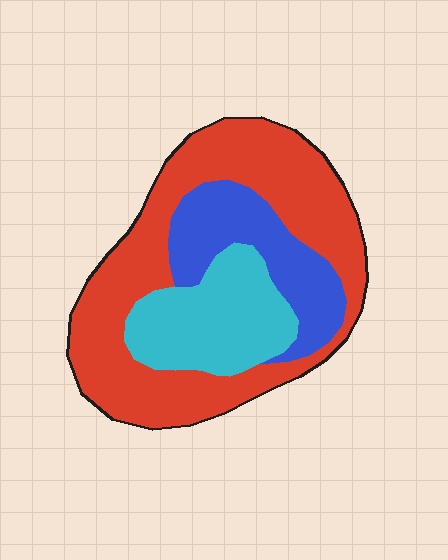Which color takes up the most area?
Red, at roughly 55%.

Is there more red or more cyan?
Red.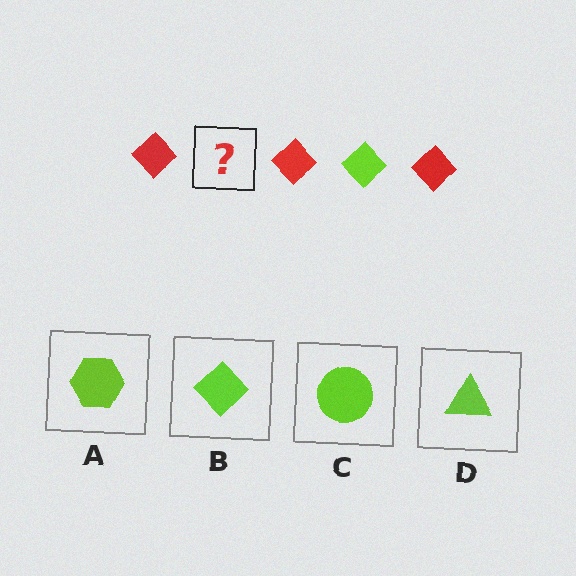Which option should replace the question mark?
Option B.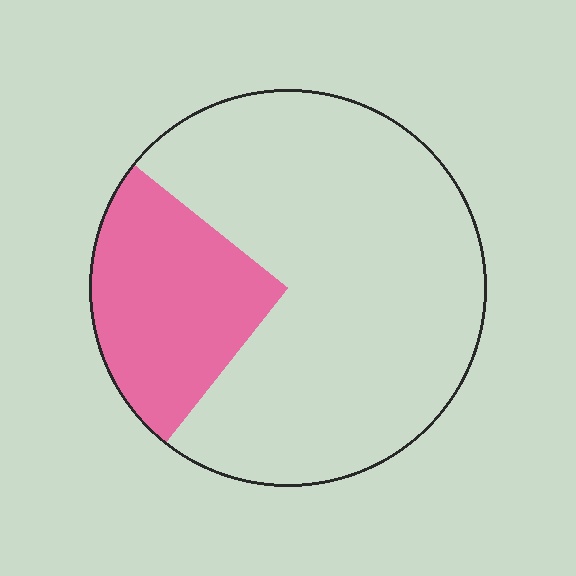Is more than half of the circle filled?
No.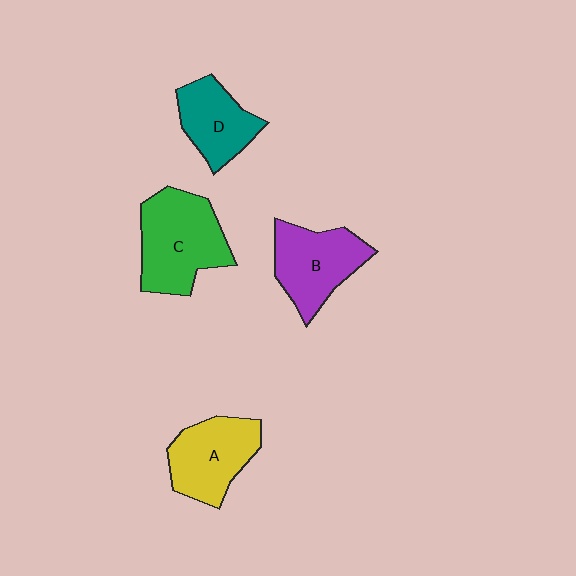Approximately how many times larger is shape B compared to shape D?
Approximately 1.2 times.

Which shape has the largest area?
Shape C (green).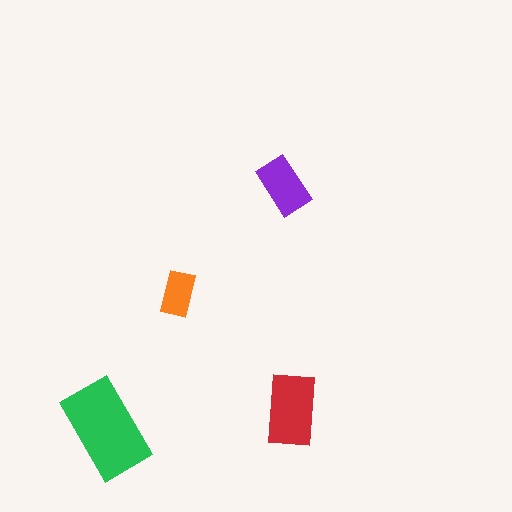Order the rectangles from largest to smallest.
the green one, the red one, the purple one, the orange one.